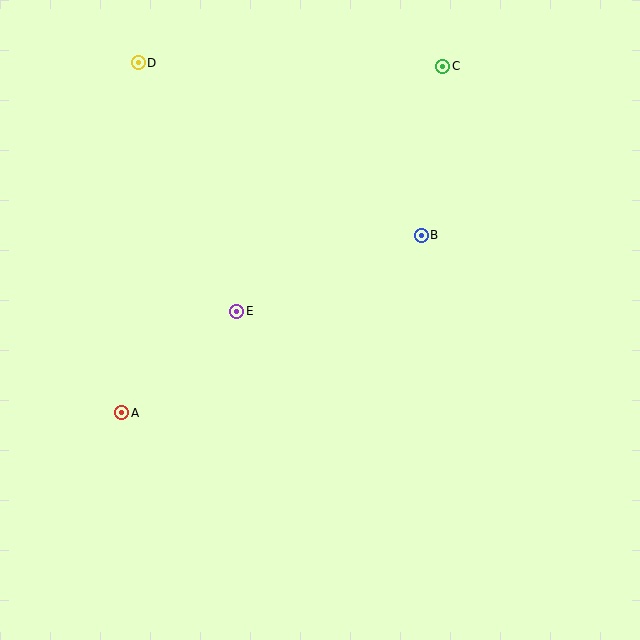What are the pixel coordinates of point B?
Point B is at (421, 235).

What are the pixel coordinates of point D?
Point D is at (138, 63).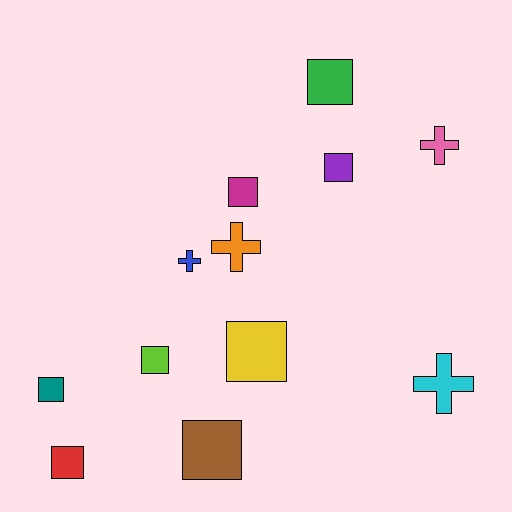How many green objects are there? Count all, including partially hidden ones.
There is 1 green object.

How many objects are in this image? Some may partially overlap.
There are 12 objects.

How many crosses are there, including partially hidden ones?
There are 4 crosses.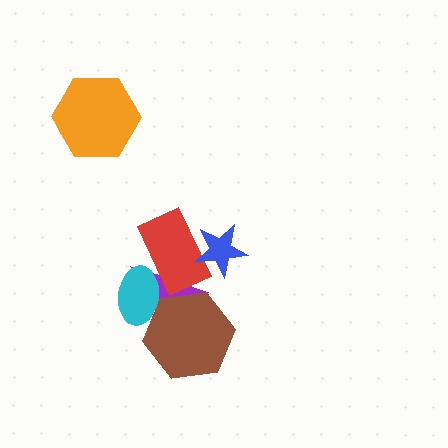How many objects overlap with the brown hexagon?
2 objects overlap with the brown hexagon.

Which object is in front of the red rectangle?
The blue star is in front of the red rectangle.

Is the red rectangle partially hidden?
Yes, it is partially covered by another shape.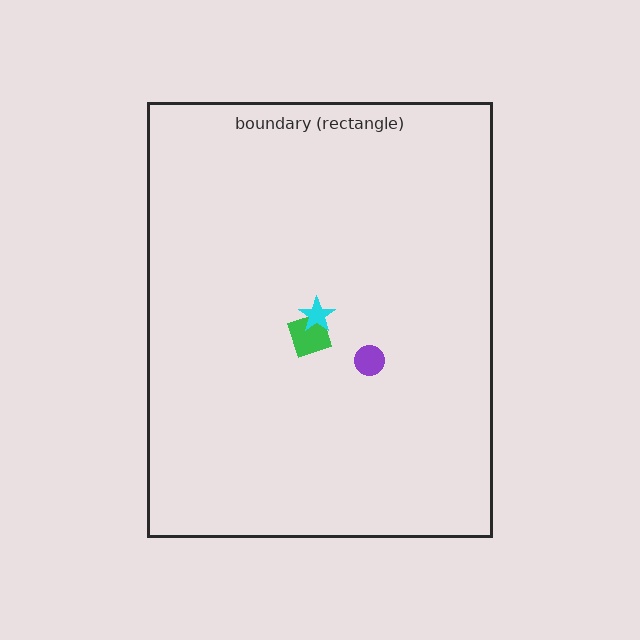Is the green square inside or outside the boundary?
Inside.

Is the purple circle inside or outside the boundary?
Inside.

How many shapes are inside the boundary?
3 inside, 0 outside.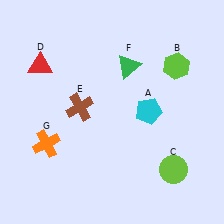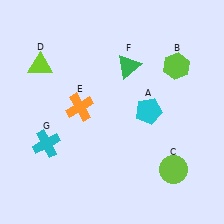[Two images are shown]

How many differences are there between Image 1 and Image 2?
There are 3 differences between the two images.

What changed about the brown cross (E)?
In Image 1, E is brown. In Image 2, it changed to orange.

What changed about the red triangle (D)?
In Image 1, D is red. In Image 2, it changed to lime.